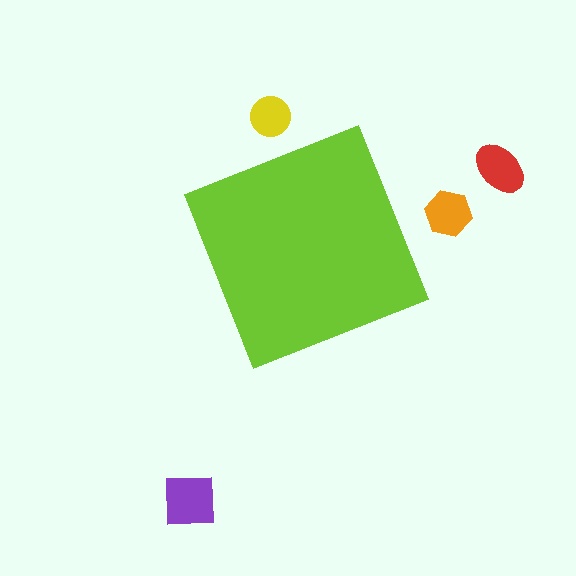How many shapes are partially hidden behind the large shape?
0 shapes are partially hidden.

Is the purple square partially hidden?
No, the purple square is fully visible.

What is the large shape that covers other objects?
A lime square.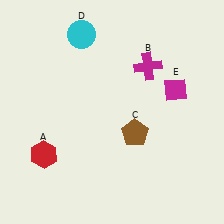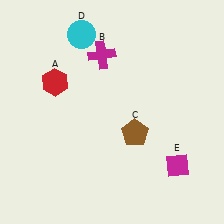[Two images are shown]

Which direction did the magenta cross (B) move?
The magenta cross (B) moved left.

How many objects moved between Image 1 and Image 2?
3 objects moved between the two images.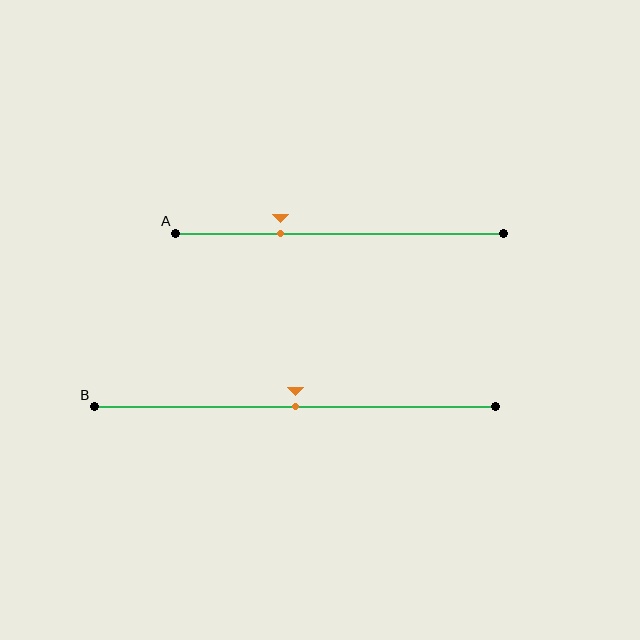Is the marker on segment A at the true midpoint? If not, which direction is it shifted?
No, the marker on segment A is shifted to the left by about 18% of the segment length.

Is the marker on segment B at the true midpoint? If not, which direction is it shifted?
Yes, the marker on segment B is at the true midpoint.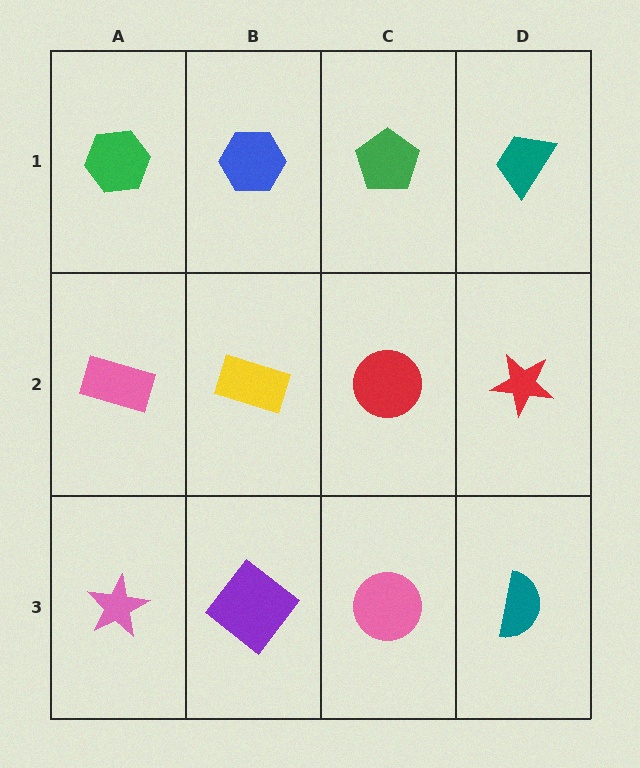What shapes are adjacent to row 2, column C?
A green pentagon (row 1, column C), a pink circle (row 3, column C), a yellow rectangle (row 2, column B), a red star (row 2, column D).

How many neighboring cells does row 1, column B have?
3.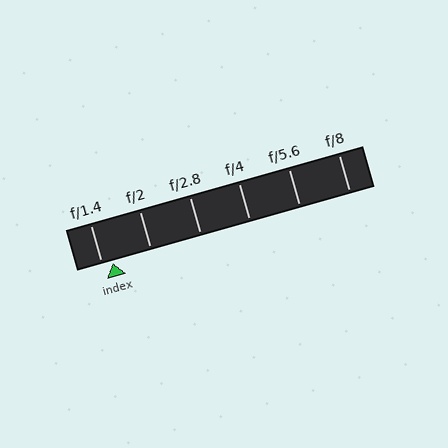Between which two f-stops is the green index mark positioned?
The index mark is between f/1.4 and f/2.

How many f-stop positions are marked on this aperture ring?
There are 6 f-stop positions marked.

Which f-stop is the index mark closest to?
The index mark is closest to f/1.4.